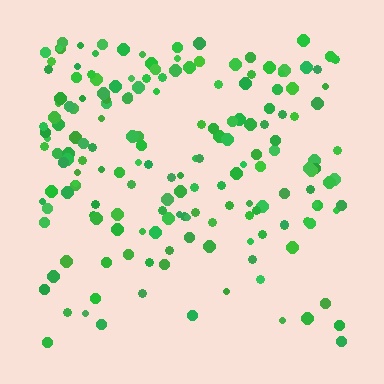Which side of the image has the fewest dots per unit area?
The bottom.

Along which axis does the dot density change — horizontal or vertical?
Vertical.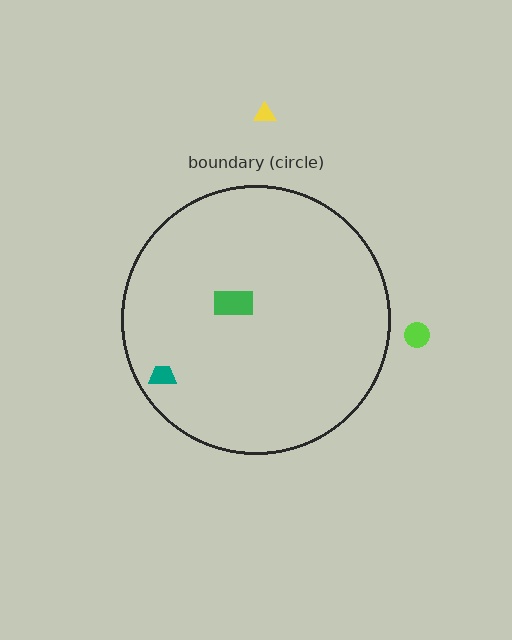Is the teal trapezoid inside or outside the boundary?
Inside.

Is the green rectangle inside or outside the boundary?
Inside.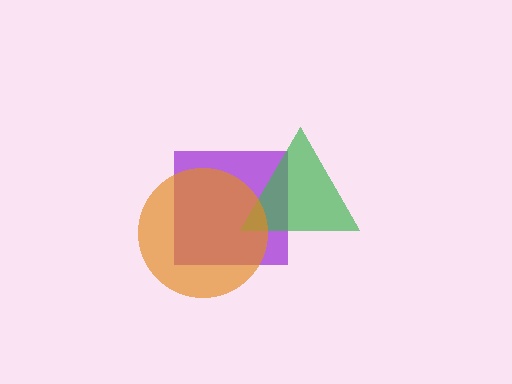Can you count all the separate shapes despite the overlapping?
Yes, there are 3 separate shapes.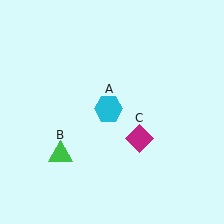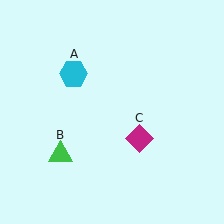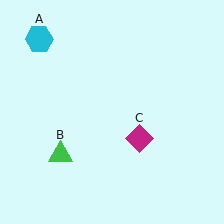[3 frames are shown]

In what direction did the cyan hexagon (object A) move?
The cyan hexagon (object A) moved up and to the left.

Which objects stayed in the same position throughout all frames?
Green triangle (object B) and magenta diamond (object C) remained stationary.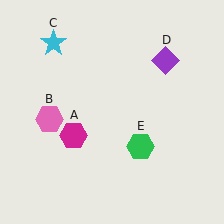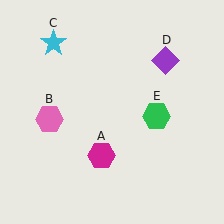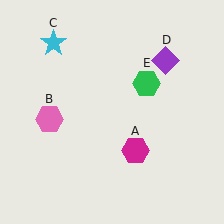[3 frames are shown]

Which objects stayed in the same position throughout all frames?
Pink hexagon (object B) and cyan star (object C) and purple diamond (object D) remained stationary.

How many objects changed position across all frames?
2 objects changed position: magenta hexagon (object A), green hexagon (object E).